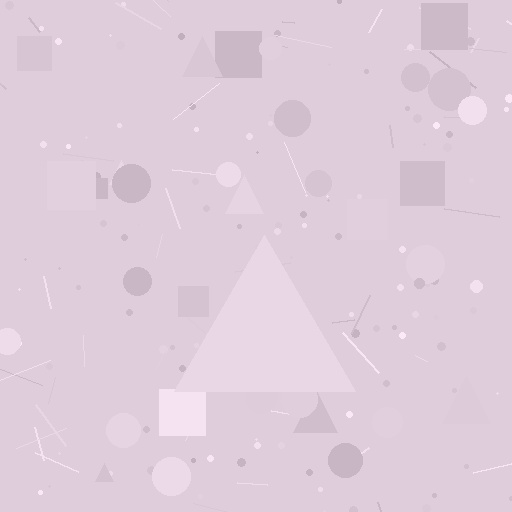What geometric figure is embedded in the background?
A triangle is embedded in the background.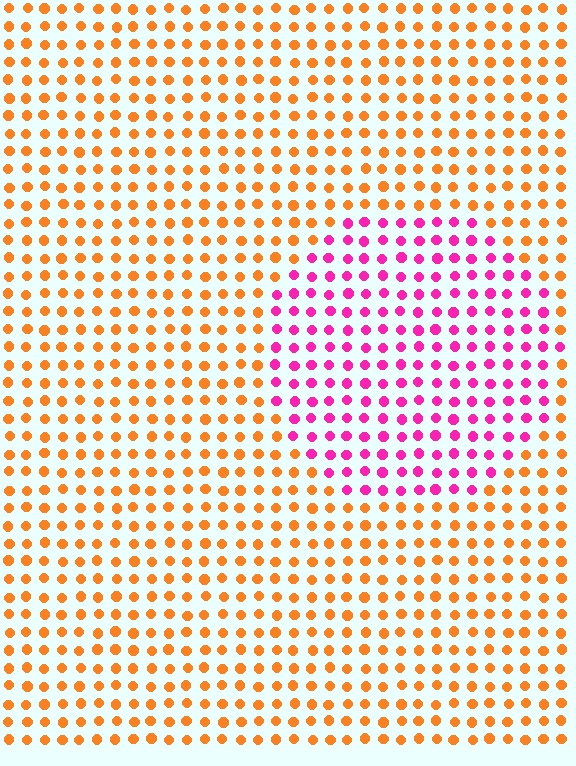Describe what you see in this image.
The image is filled with small orange elements in a uniform arrangement. A circle-shaped region is visible where the elements are tinted to a slightly different hue, forming a subtle color boundary.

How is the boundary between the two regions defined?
The boundary is defined purely by a slight shift in hue (about 67 degrees). Spacing, size, and orientation are identical on both sides.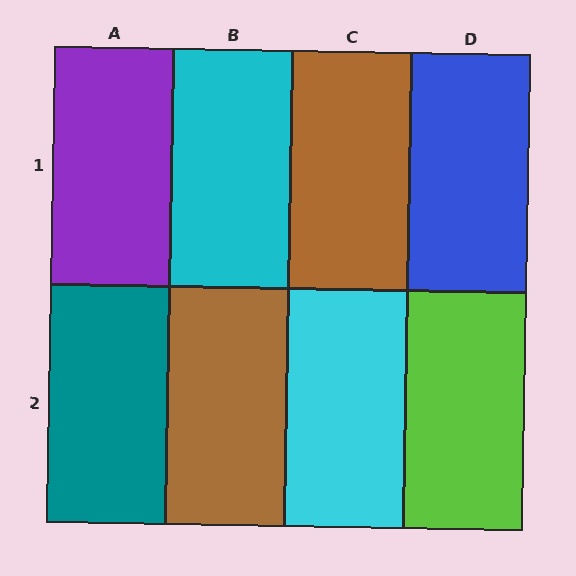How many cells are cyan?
2 cells are cyan.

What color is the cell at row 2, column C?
Cyan.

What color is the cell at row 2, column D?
Lime.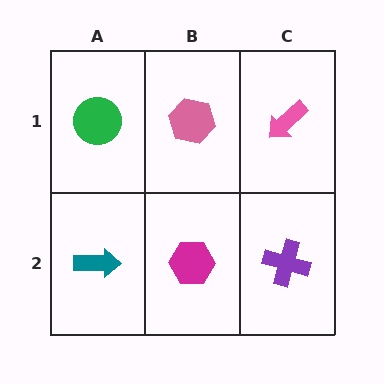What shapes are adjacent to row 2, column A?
A green circle (row 1, column A), a magenta hexagon (row 2, column B).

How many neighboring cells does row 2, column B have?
3.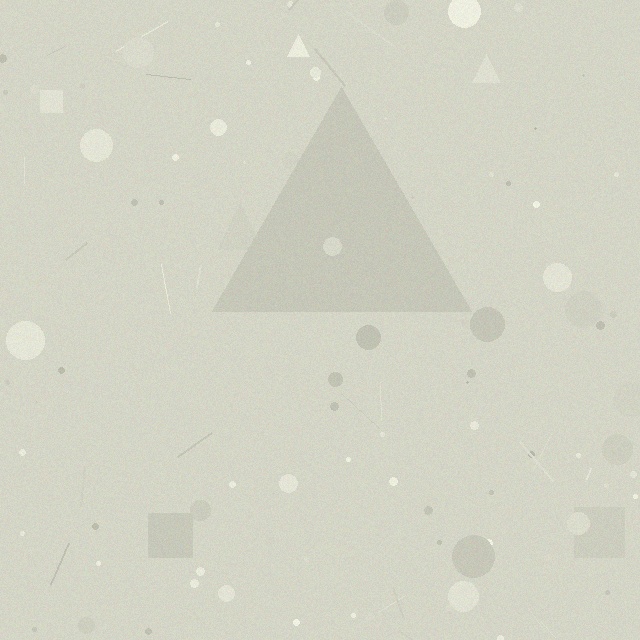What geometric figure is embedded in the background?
A triangle is embedded in the background.